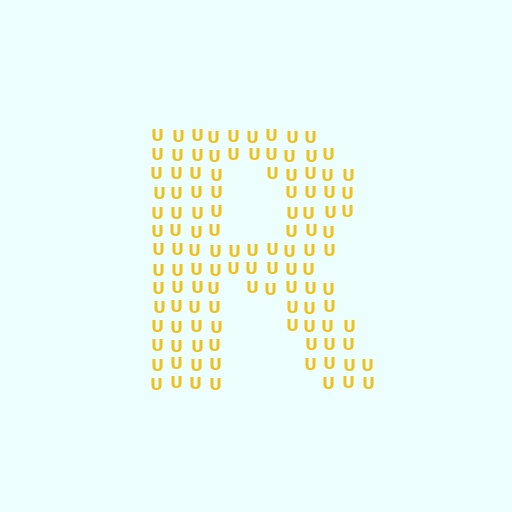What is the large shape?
The large shape is the letter R.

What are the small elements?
The small elements are letter U's.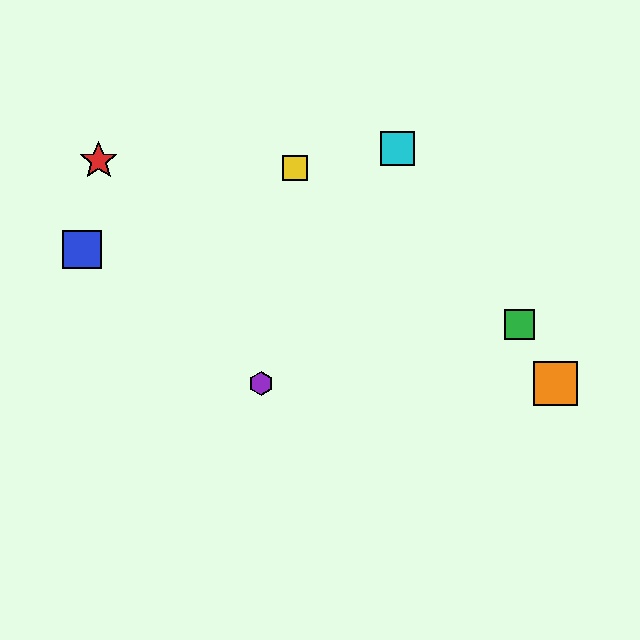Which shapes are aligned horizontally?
The purple hexagon, the orange square are aligned horizontally.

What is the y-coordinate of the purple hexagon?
The purple hexagon is at y≈384.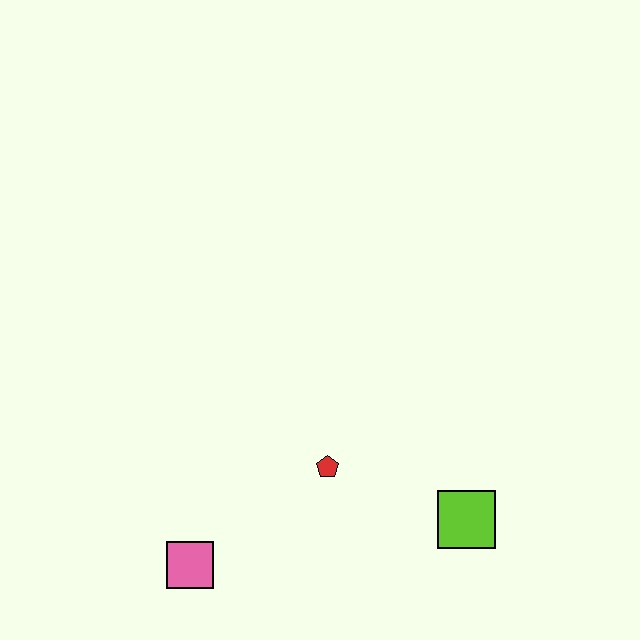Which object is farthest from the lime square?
The pink square is farthest from the lime square.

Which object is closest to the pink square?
The red pentagon is closest to the pink square.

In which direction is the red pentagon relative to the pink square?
The red pentagon is to the right of the pink square.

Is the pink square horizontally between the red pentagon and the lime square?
No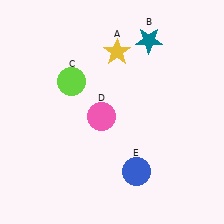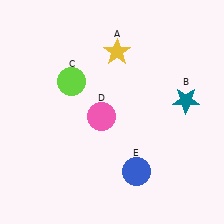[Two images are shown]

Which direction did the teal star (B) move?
The teal star (B) moved down.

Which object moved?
The teal star (B) moved down.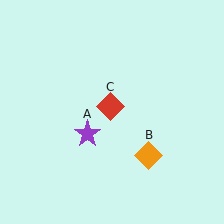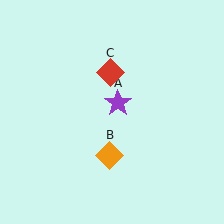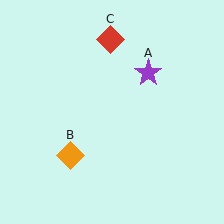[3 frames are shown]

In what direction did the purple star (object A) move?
The purple star (object A) moved up and to the right.